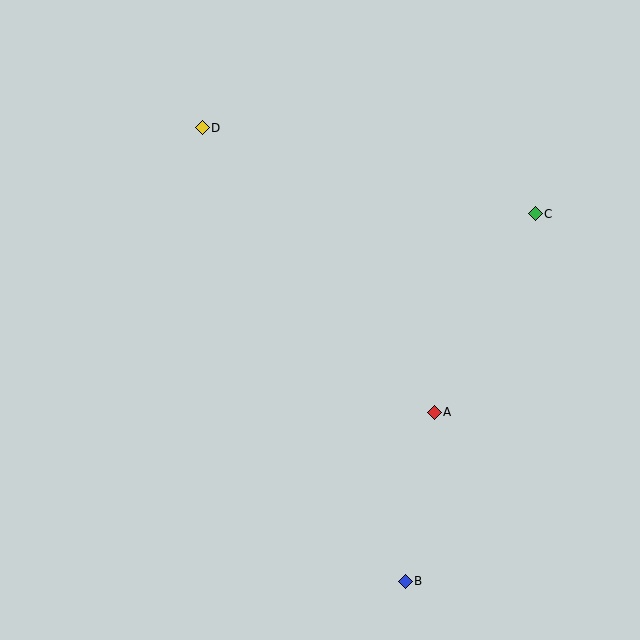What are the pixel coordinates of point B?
Point B is at (405, 581).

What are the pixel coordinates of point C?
Point C is at (535, 214).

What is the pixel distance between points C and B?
The distance between C and B is 390 pixels.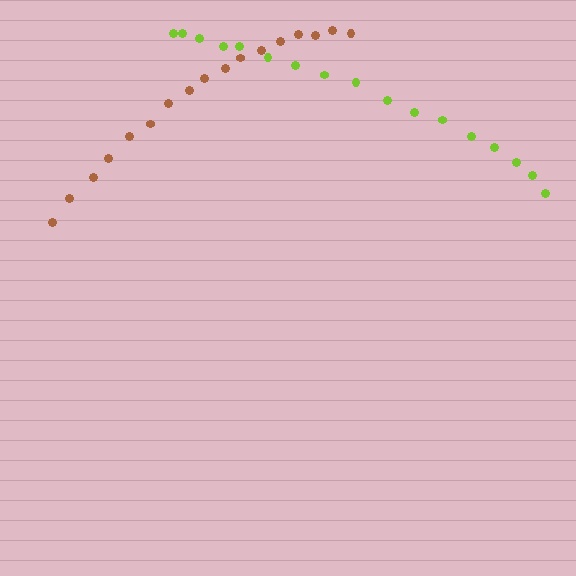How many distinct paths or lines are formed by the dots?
There are 2 distinct paths.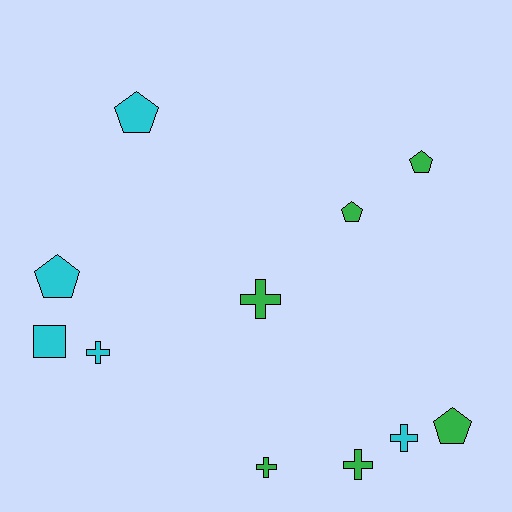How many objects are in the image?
There are 11 objects.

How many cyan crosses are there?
There are 2 cyan crosses.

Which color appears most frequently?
Green, with 6 objects.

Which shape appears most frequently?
Pentagon, with 5 objects.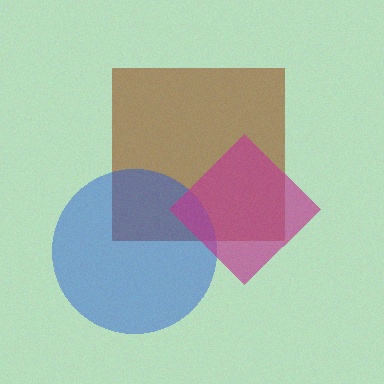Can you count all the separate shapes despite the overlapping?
Yes, there are 3 separate shapes.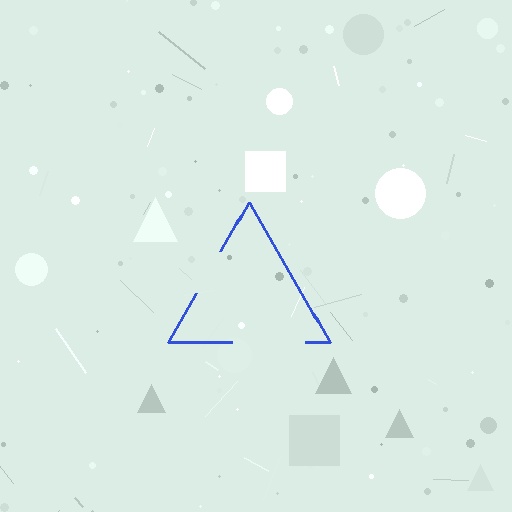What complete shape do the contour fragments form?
The contour fragments form a triangle.